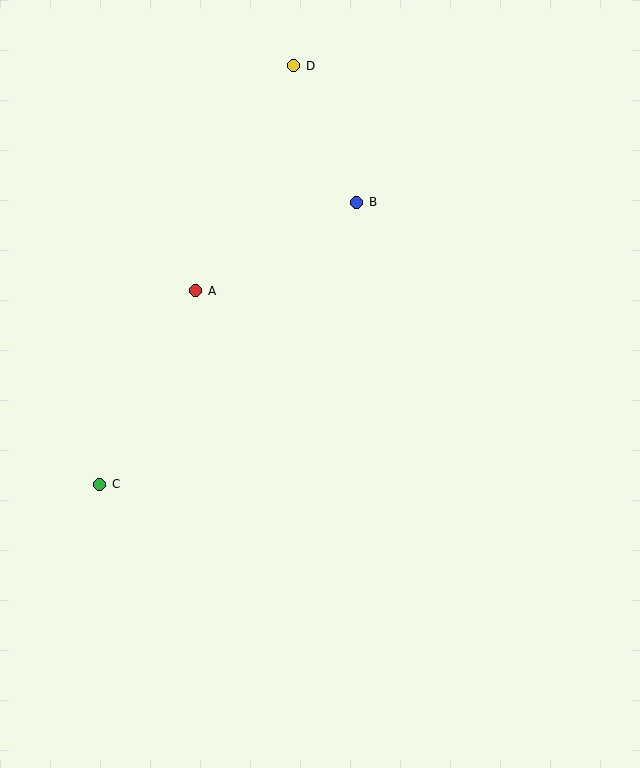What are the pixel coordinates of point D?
Point D is at (294, 66).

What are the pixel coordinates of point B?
Point B is at (357, 202).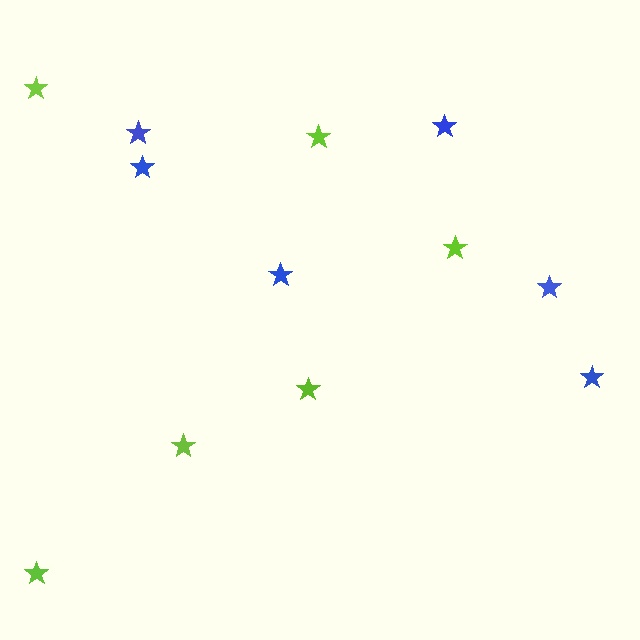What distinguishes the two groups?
There are 2 groups: one group of lime stars (6) and one group of blue stars (6).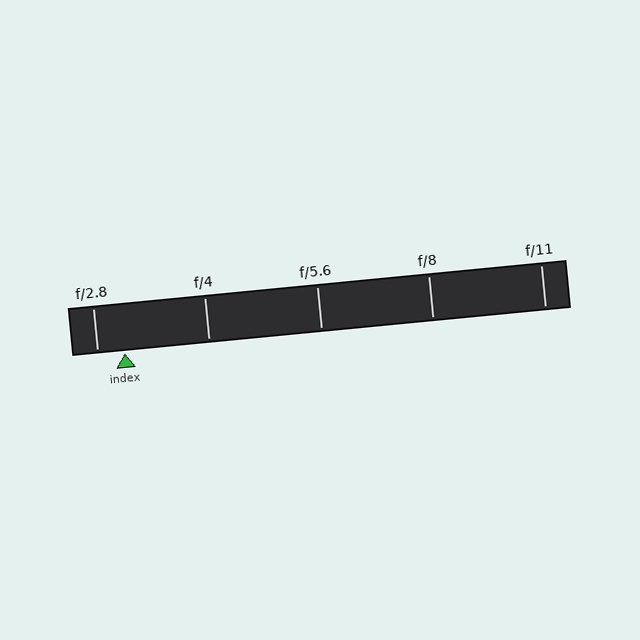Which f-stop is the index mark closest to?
The index mark is closest to f/2.8.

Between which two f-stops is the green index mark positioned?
The index mark is between f/2.8 and f/4.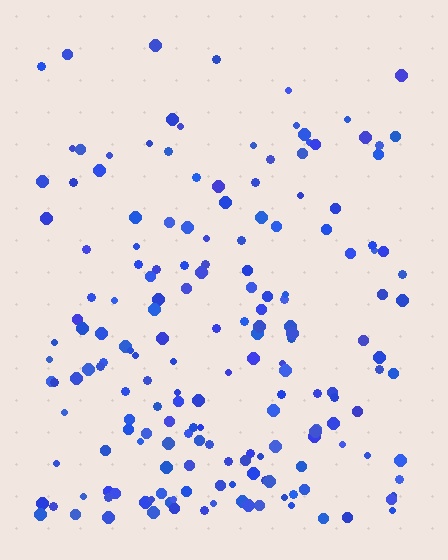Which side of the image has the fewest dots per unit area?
The top.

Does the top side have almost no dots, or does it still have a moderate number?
Still a moderate number, just noticeably fewer than the bottom.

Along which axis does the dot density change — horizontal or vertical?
Vertical.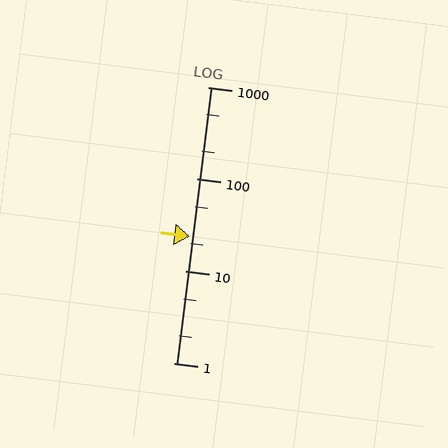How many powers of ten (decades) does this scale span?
The scale spans 3 decades, from 1 to 1000.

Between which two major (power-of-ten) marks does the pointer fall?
The pointer is between 10 and 100.